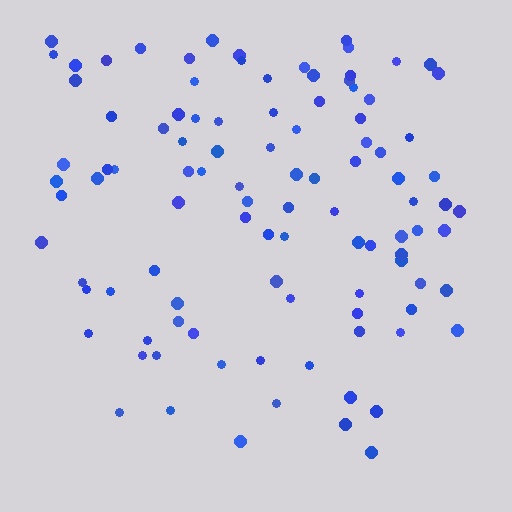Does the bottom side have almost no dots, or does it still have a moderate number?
Still a moderate number, just noticeably fewer than the top.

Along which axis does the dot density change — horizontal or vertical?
Vertical.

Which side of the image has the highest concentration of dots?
The top.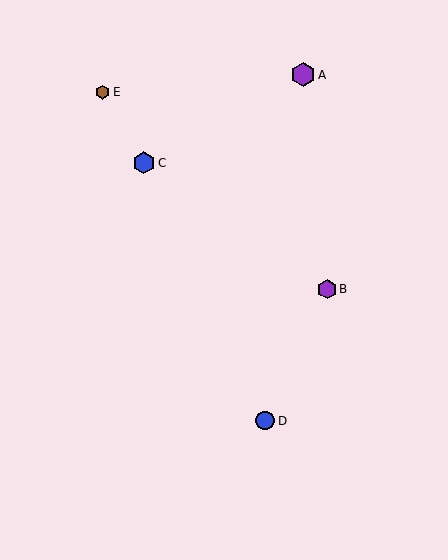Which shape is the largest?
The purple hexagon (labeled A) is the largest.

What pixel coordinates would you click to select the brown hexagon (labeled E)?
Click at (103, 92) to select the brown hexagon E.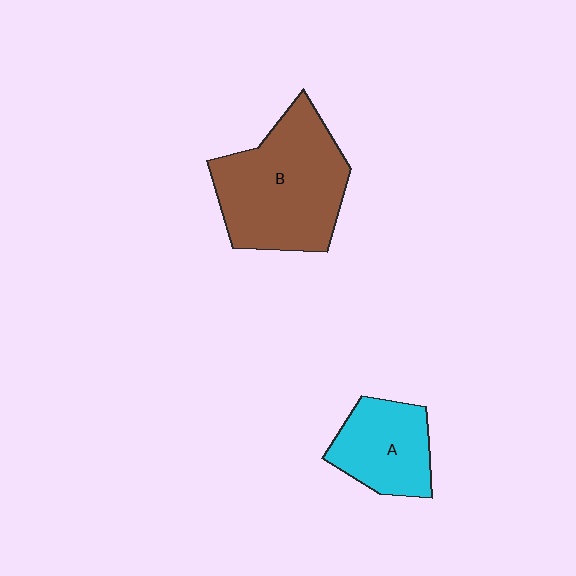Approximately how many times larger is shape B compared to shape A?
Approximately 1.8 times.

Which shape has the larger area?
Shape B (brown).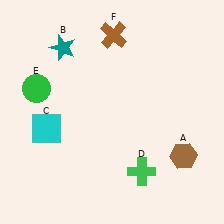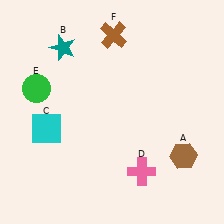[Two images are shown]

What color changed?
The cross (D) changed from green in Image 1 to pink in Image 2.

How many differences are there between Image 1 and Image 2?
There is 1 difference between the two images.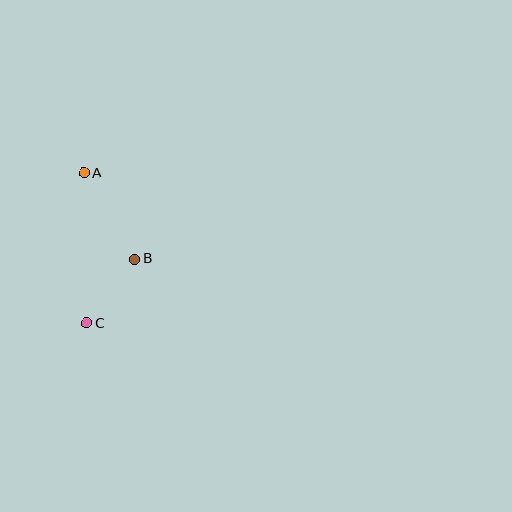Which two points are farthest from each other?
Points A and C are farthest from each other.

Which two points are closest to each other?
Points B and C are closest to each other.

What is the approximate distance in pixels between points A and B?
The distance between A and B is approximately 100 pixels.